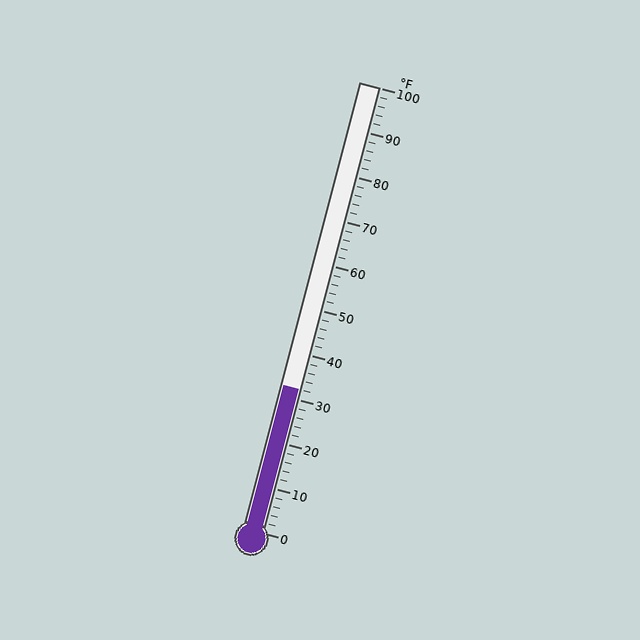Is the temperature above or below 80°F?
The temperature is below 80°F.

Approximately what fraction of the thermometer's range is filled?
The thermometer is filled to approximately 30% of its range.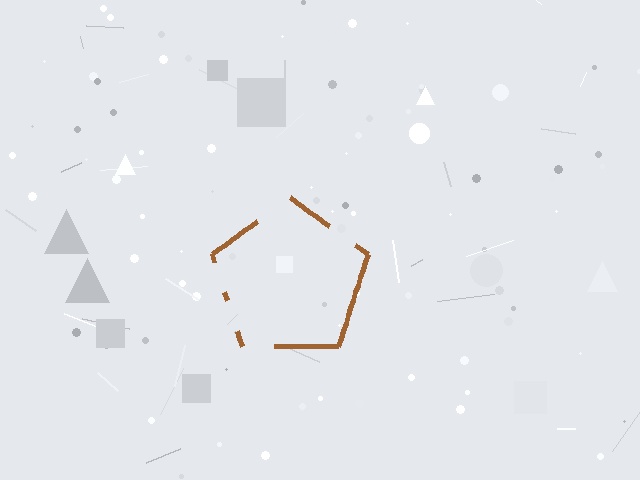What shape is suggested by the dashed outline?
The dashed outline suggests a pentagon.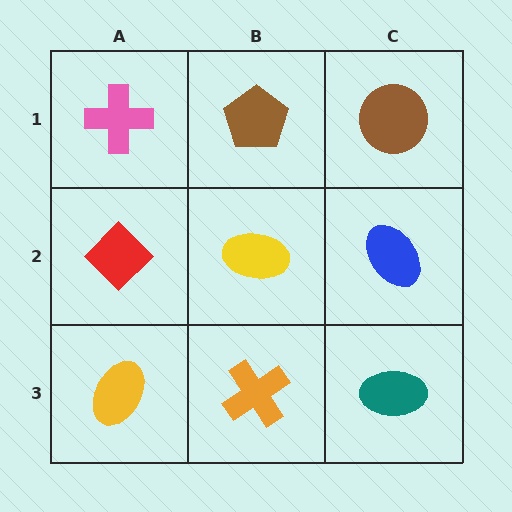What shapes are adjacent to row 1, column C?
A blue ellipse (row 2, column C), a brown pentagon (row 1, column B).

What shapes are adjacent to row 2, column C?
A brown circle (row 1, column C), a teal ellipse (row 3, column C), a yellow ellipse (row 2, column B).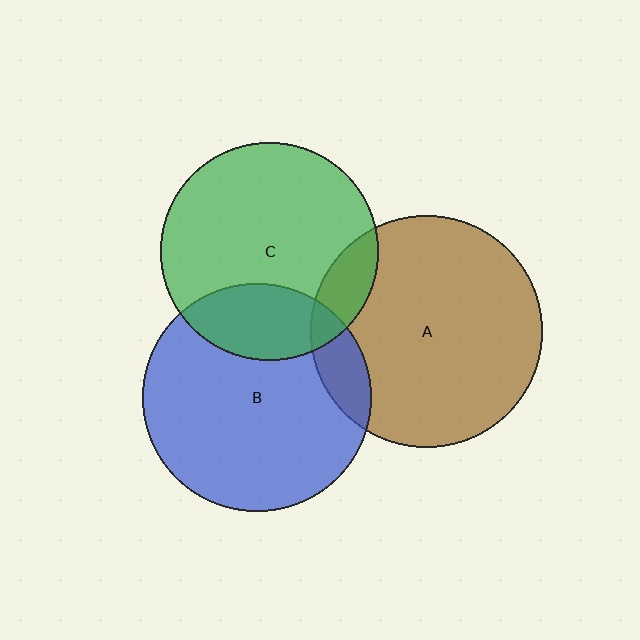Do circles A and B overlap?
Yes.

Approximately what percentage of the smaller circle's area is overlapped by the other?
Approximately 10%.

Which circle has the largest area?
Circle A (brown).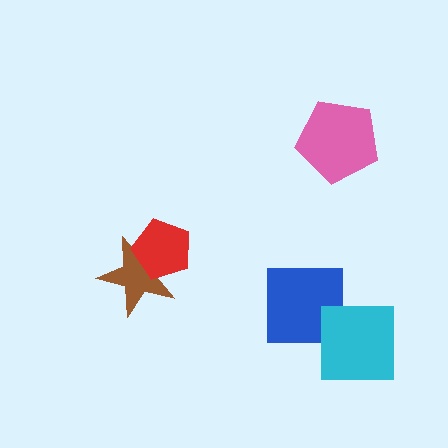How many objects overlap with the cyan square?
1 object overlaps with the cyan square.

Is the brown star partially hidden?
Yes, it is partially covered by another shape.